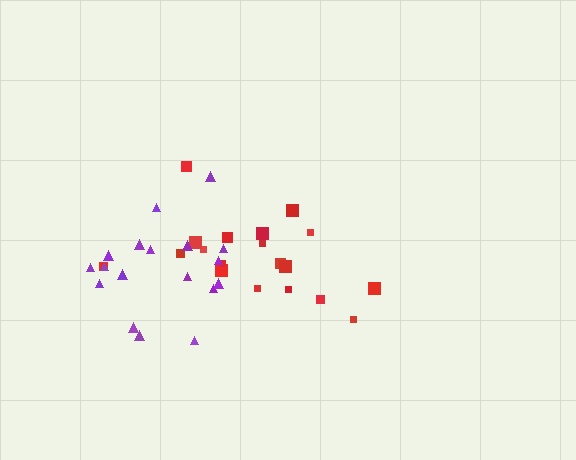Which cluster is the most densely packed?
Purple.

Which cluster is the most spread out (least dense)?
Red.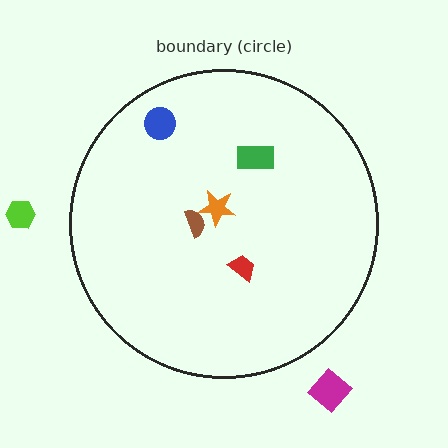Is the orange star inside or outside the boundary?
Inside.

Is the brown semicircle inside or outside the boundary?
Inside.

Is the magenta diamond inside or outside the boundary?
Outside.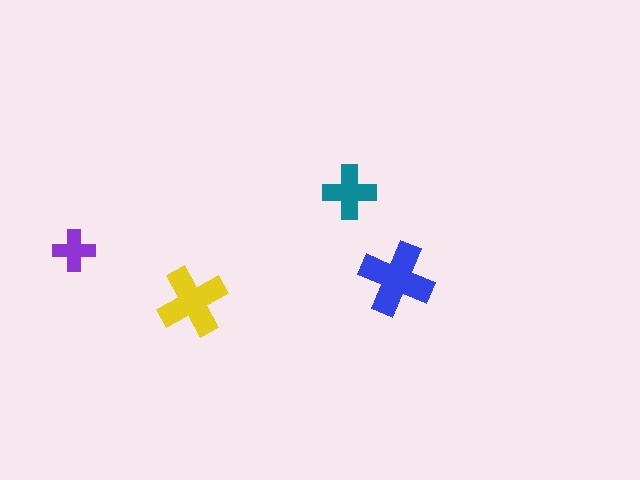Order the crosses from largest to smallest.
the blue one, the yellow one, the teal one, the purple one.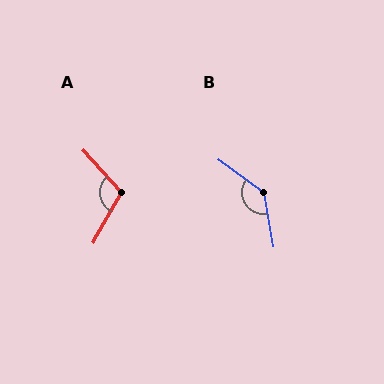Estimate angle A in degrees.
Approximately 109 degrees.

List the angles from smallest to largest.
A (109°), B (136°).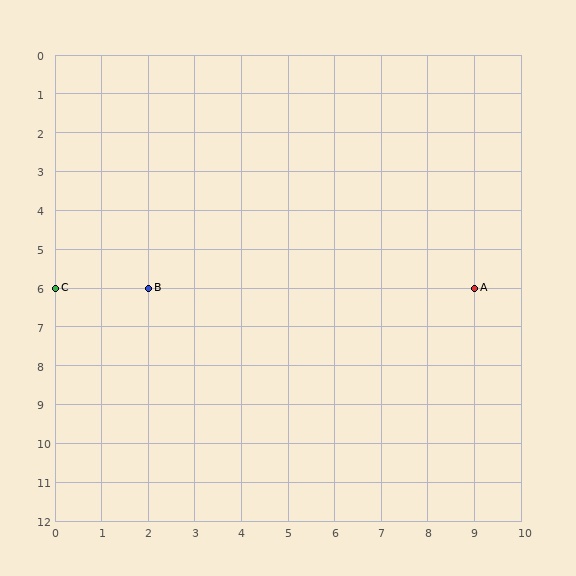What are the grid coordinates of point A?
Point A is at grid coordinates (9, 6).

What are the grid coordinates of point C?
Point C is at grid coordinates (0, 6).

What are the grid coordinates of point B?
Point B is at grid coordinates (2, 6).